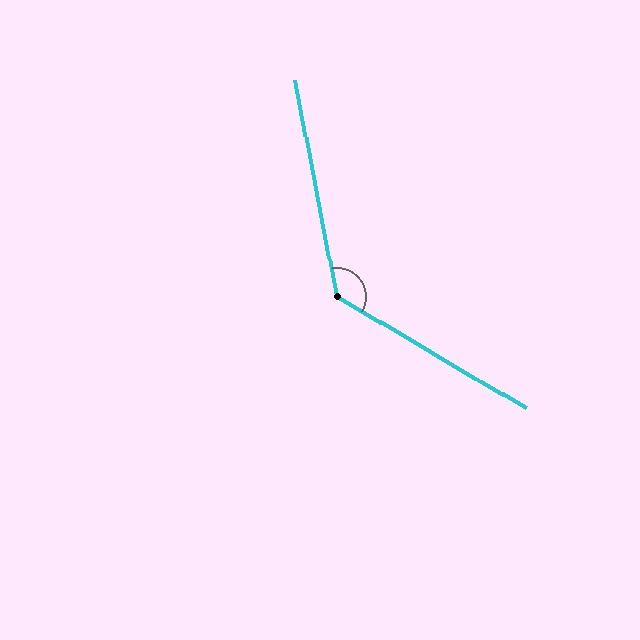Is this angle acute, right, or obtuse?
It is obtuse.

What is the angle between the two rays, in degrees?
Approximately 131 degrees.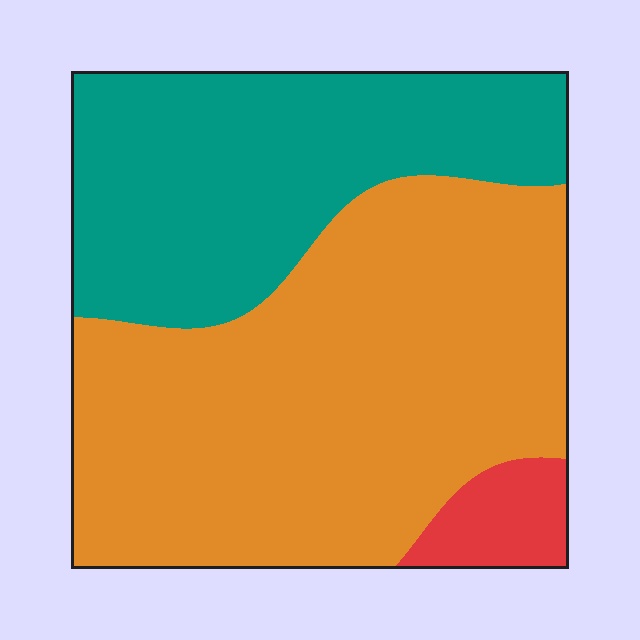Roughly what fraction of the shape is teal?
Teal takes up between a quarter and a half of the shape.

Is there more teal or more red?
Teal.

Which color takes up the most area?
Orange, at roughly 60%.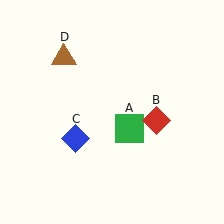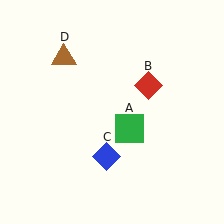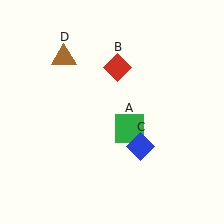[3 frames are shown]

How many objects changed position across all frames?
2 objects changed position: red diamond (object B), blue diamond (object C).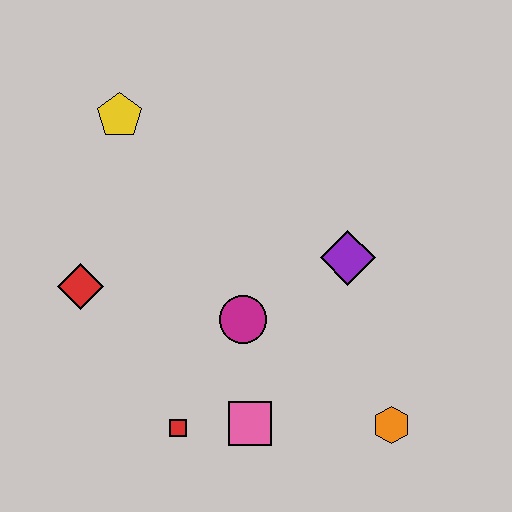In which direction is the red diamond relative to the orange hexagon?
The red diamond is to the left of the orange hexagon.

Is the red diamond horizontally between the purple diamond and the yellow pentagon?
No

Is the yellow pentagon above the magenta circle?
Yes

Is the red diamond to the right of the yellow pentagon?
No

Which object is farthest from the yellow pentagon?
The orange hexagon is farthest from the yellow pentagon.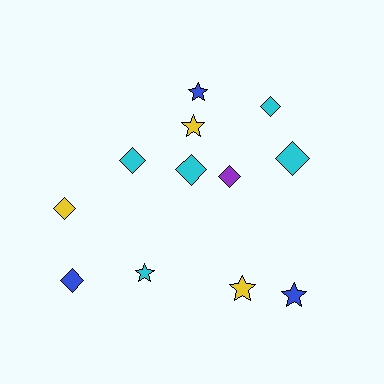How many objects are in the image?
There are 12 objects.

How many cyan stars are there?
There is 1 cyan star.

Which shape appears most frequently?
Diamond, with 7 objects.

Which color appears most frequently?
Cyan, with 5 objects.